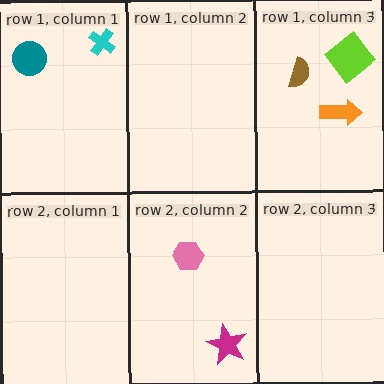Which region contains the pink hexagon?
The row 2, column 2 region.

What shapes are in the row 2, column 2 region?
The magenta star, the pink hexagon.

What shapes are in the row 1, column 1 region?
The teal circle, the cyan cross.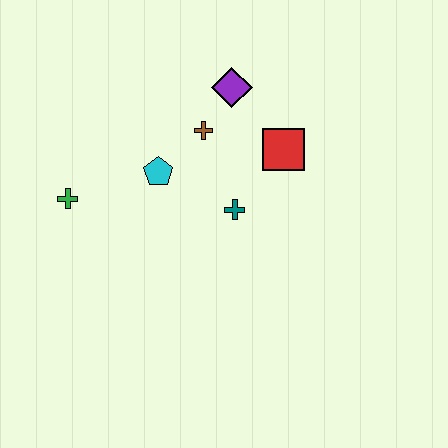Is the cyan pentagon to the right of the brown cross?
No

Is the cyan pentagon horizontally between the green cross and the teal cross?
Yes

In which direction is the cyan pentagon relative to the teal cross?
The cyan pentagon is to the left of the teal cross.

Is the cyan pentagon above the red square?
No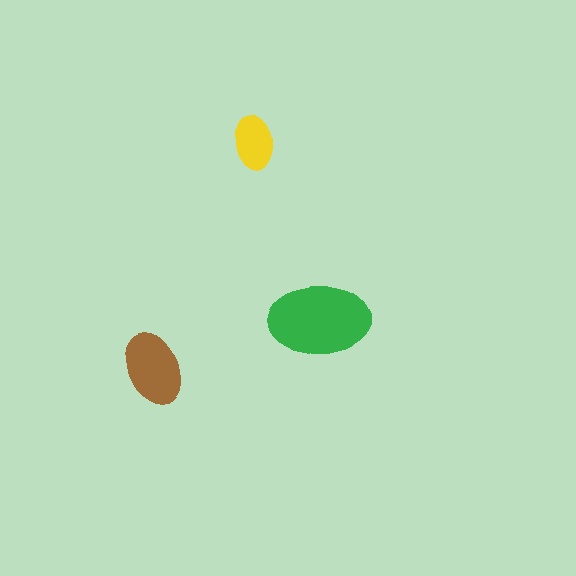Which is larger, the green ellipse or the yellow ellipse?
The green one.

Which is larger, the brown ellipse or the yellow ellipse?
The brown one.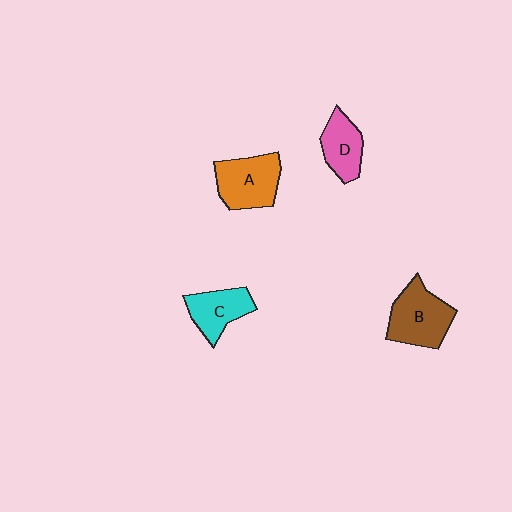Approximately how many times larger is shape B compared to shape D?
Approximately 1.4 times.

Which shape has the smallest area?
Shape D (pink).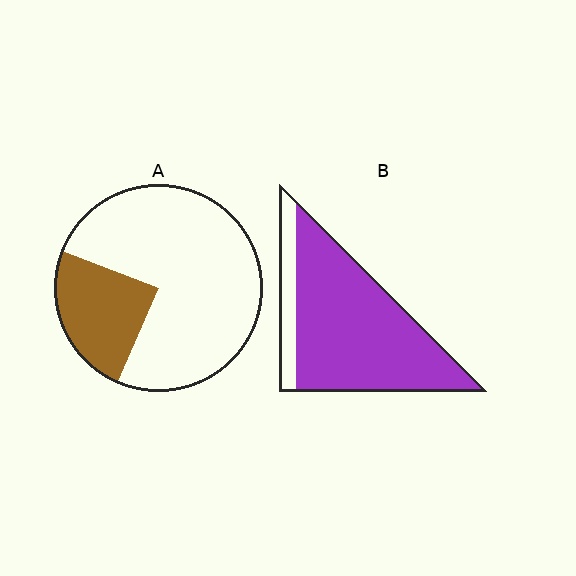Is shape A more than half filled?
No.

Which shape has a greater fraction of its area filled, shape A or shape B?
Shape B.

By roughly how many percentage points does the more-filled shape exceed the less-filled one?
By roughly 60 percentage points (B over A).